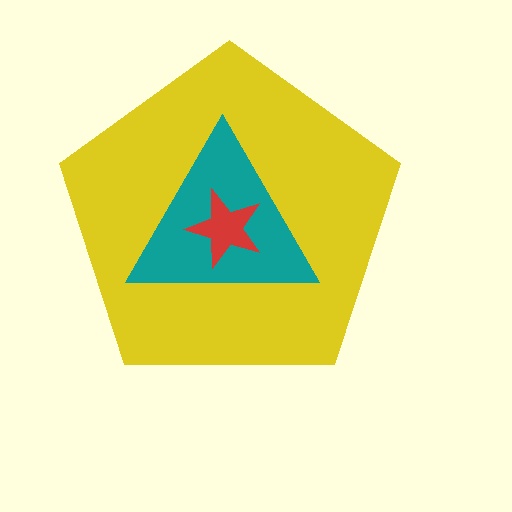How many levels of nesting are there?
3.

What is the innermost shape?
The red star.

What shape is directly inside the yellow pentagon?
The teal triangle.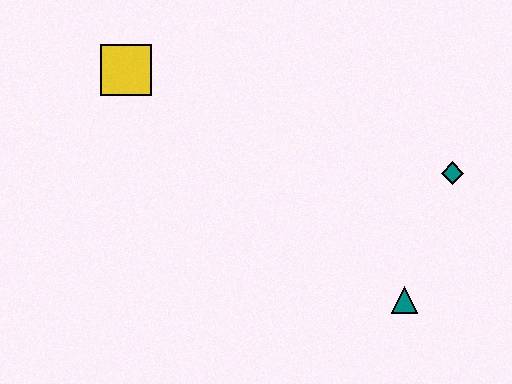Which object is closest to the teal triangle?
The teal diamond is closest to the teal triangle.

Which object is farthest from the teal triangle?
The yellow square is farthest from the teal triangle.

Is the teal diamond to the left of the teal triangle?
No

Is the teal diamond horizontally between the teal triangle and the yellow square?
No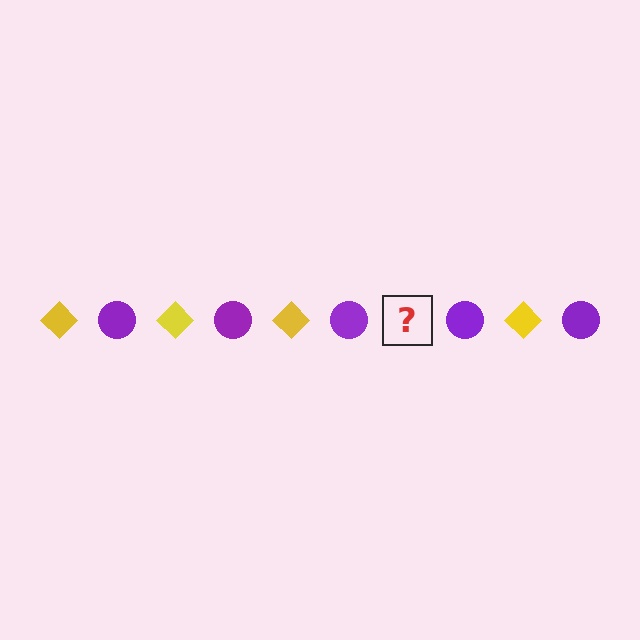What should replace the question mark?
The question mark should be replaced with a yellow diamond.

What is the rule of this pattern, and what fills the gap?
The rule is that the pattern alternates between yellow diamond and purple circle. The gap should be filled with a yellow diamond.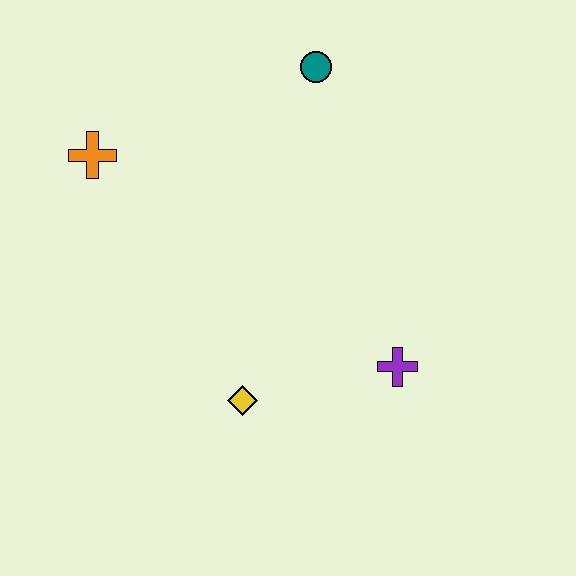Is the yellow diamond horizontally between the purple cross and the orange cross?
Yes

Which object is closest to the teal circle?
The orange cross is closest to the teal circle.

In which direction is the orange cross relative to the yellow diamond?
The orange cross is above the yellow diamond.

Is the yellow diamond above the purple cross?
No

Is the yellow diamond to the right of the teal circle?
No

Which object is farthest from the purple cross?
The orange cross is farthest from the purple cross.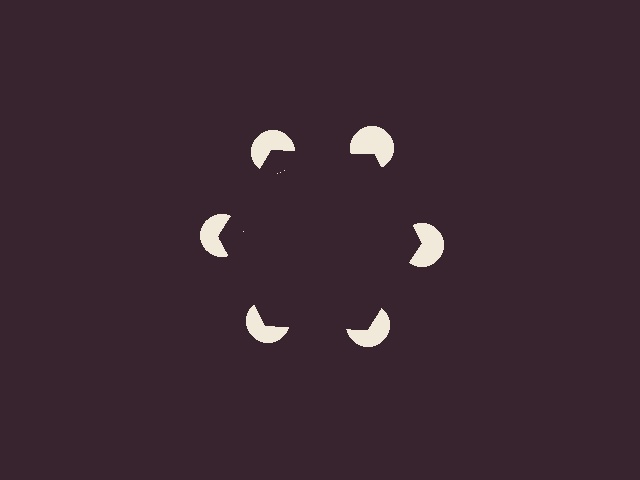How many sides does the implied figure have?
6 sides.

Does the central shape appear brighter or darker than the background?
It typically appears slightly darker than the background, even though no actual brightness change is drawn.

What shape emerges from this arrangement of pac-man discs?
An illusory hexagon — its edges are inferred from the aligned wedge cuts in the pac-man discs, not physically drawn.